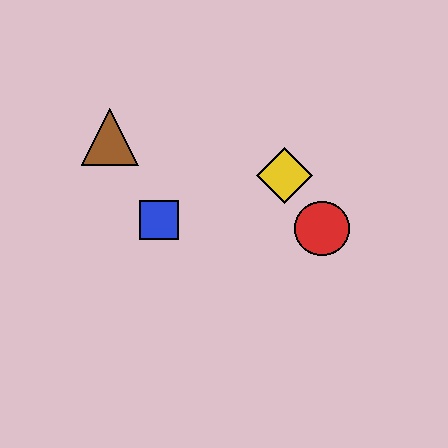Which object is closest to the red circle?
The yellow diamond is closest to the red circle.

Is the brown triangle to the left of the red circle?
Yes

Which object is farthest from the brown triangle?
The red circle is farthest from the brown triangle.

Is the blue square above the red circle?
Yes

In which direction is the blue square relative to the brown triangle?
The blue square is below the brown triangle.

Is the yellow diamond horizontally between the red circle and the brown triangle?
Yes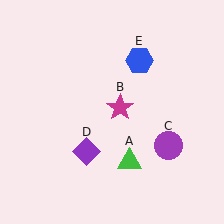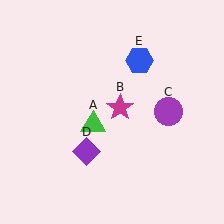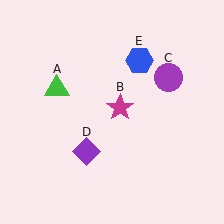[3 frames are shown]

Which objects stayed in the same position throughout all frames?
Magenta star (object B) and purple diamond (object D) and blue hexagon (object E) remained stationary.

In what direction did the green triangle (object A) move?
The green triangle (object A) moved up and to the left.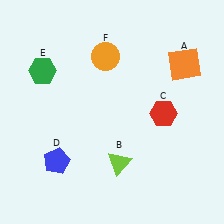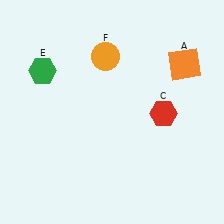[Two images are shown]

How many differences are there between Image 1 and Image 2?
There are 2 differences between the two images.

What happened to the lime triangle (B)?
The lime triangle (B) was removed in Image 2. It was in the bottom-right area of Image 1.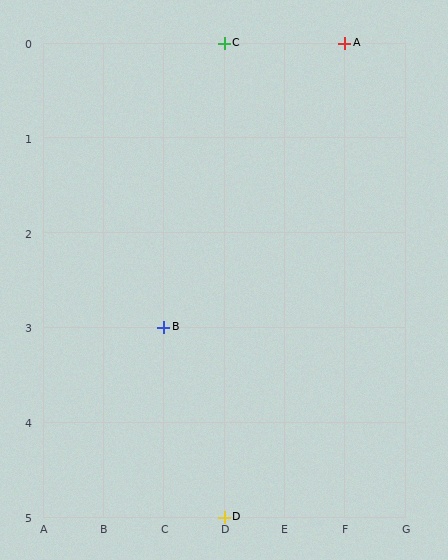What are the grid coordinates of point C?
Point C is at grid coordinates (D, 0).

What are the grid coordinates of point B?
Point B is at grid coordinates (C, 3).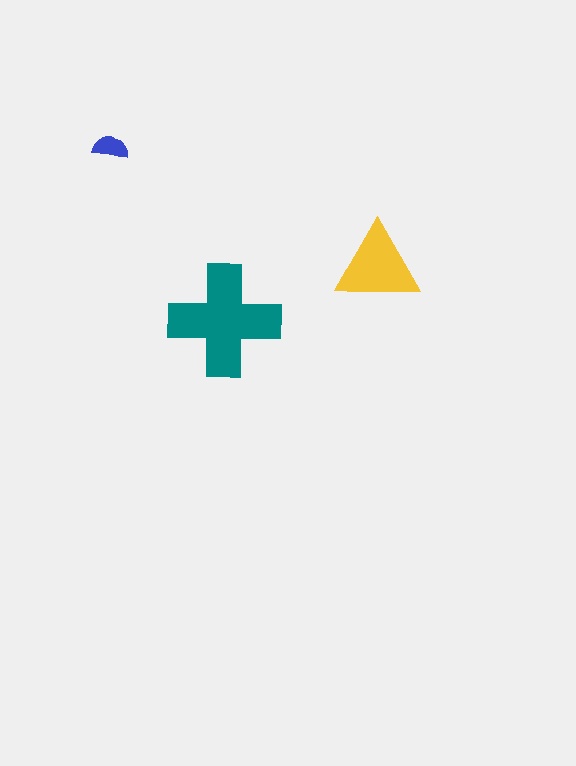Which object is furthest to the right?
The yellow triangle is rightmost.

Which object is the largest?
The teal cross.